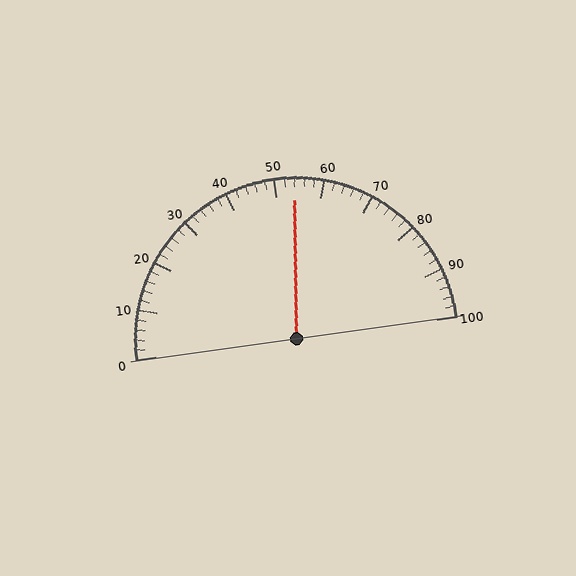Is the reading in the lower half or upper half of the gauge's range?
The reading is in the upper half of the range (0 to 100).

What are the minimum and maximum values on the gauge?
The gauge ranges from 0 to 100.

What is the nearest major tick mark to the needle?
The nearest major tick mark is 50.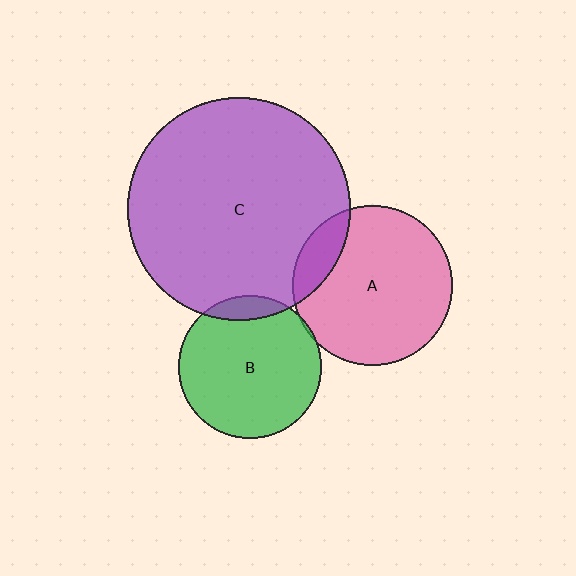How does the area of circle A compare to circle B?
Approximately 1.3 times.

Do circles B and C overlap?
Yes.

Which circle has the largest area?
Circle C (purple).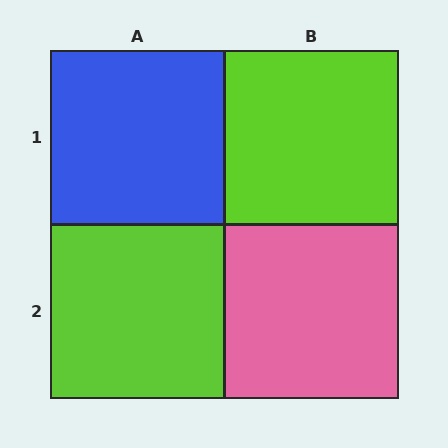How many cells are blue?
1 cell is blue.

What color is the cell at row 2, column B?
Pink.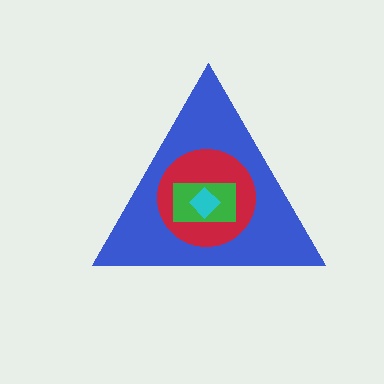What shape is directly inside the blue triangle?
The red circle.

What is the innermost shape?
The cyan diamond.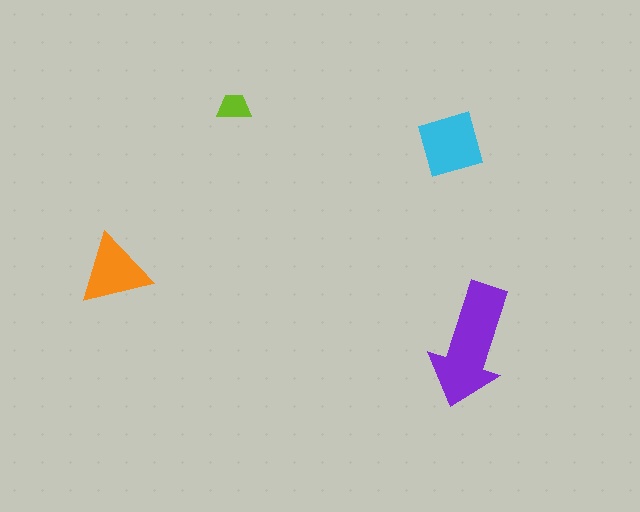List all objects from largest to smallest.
The purple arrow, the cyan square, the orange triangle, the lime trapezoid.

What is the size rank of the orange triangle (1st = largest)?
3rd.